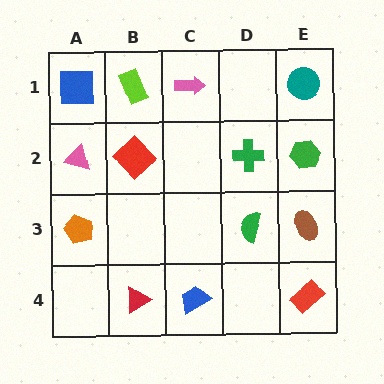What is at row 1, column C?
A pink arrow.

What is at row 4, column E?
A red rectangle.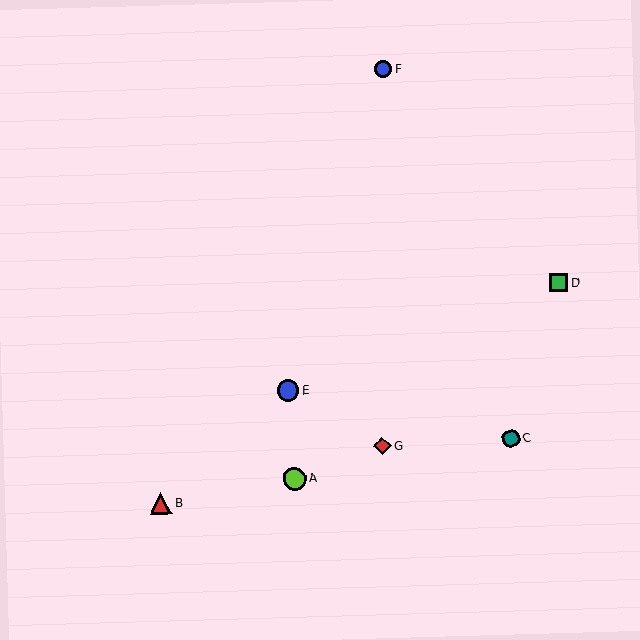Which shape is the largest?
The lime circle (labeled A) is the largest.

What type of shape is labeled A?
Shape A is a lime circle.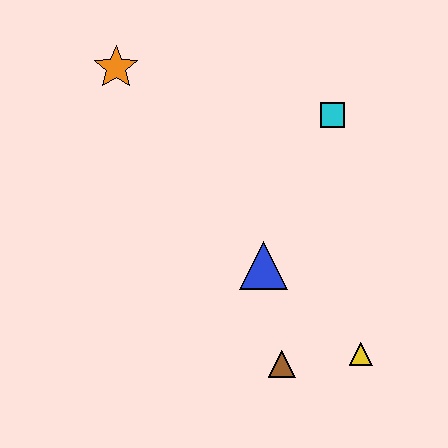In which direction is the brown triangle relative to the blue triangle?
The brown triangle is below the blue triangle.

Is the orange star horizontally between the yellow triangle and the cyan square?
No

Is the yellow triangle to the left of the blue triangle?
No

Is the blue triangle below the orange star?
Yes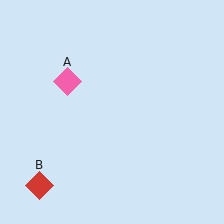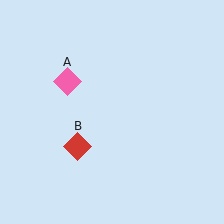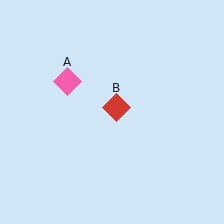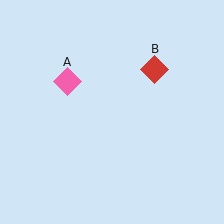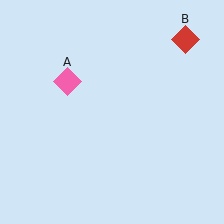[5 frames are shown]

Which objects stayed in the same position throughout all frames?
Pink diamond (object A) remained stationary.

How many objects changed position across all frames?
1 object changed position: red diamond (object B).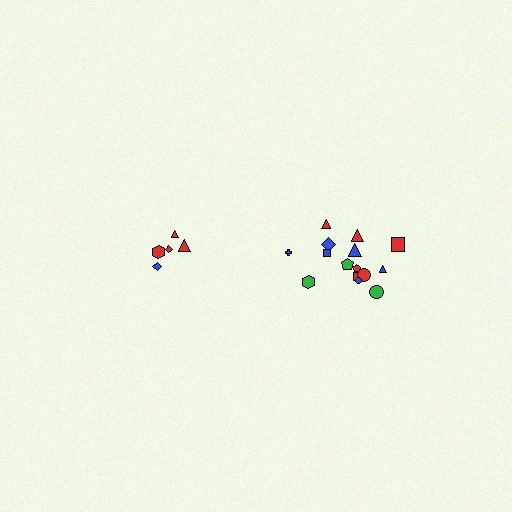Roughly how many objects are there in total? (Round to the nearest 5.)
Roughly 20 objects in total.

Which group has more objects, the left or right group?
The right group.